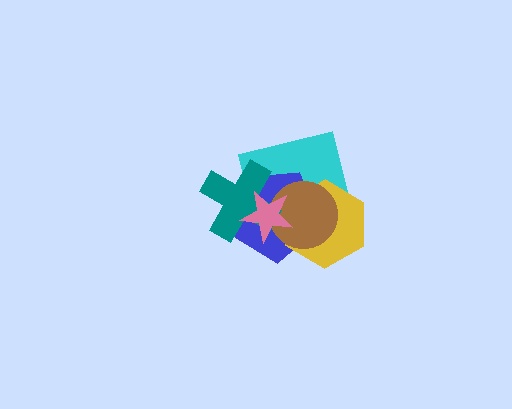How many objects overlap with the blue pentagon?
5 objects overlap with the blue pentagon.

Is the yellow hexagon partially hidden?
Yes, it is partially covered by another shape.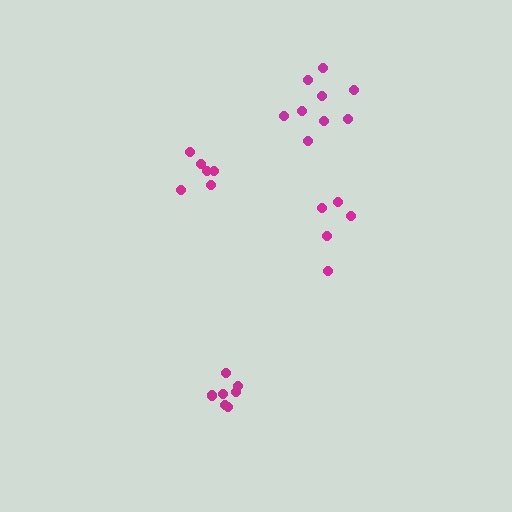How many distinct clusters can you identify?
There are 4 distinct clusters.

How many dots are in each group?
Group 1: 9 dots, Group 2: 5 dots, Group 3: 6 dots, Group 4: 7 dots (27 total).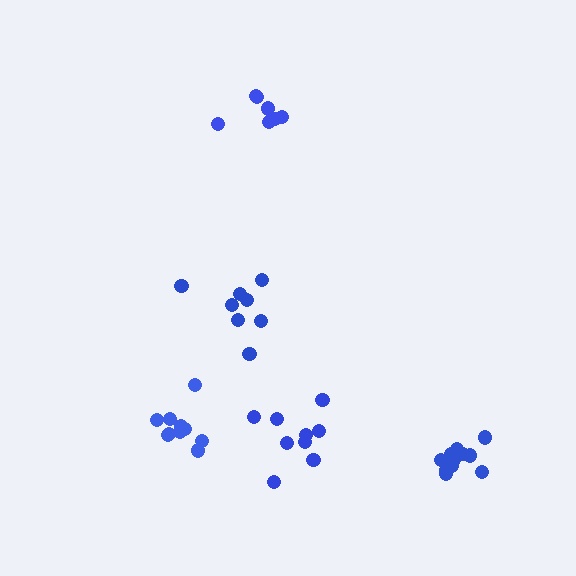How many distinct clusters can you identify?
There are 5 distinct clusters.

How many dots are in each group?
Group 1: 10 dots, Group 2: 9 dots, Group 3: 7 dots, Group 4: 11 dots, Group 5: 8 dots (45 total).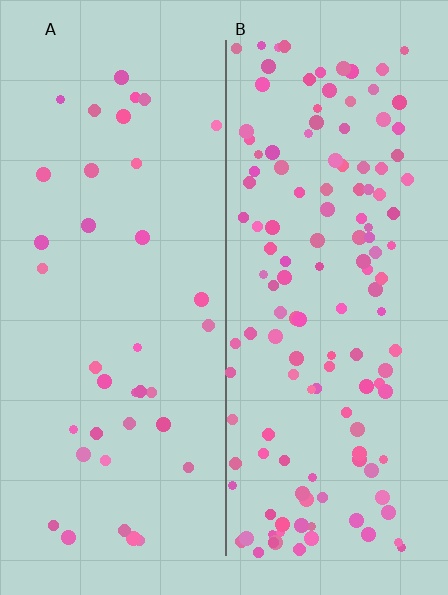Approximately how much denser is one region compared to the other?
Approximately 3.6× — region B over region A.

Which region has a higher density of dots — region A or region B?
B (the right).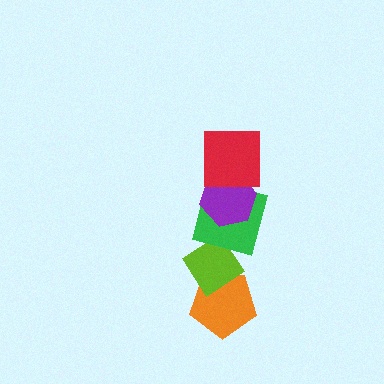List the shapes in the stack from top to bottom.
From top to bottom: the red square, the purple hexagon, the green square, the lime diamond, the orange pentagon.